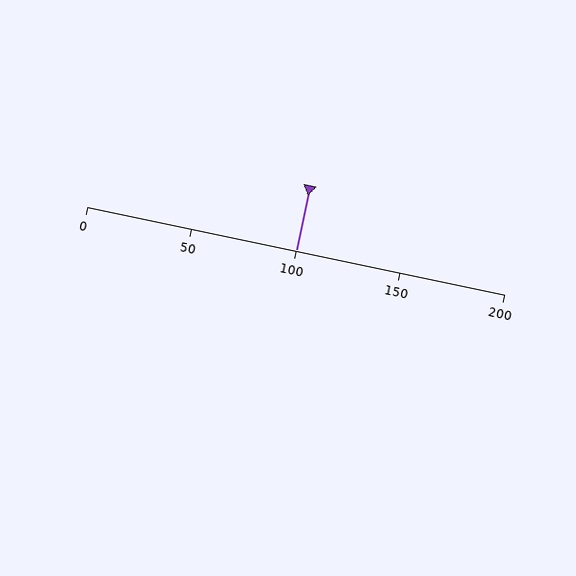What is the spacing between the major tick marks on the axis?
The major ticks are spaced 50 apart.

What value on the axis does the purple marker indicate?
The marker indicates approximately 100.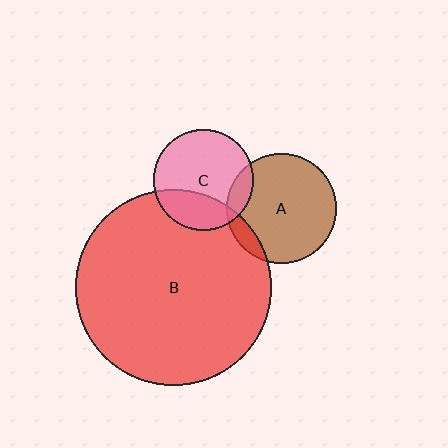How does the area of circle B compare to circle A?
Approximately 3.2 times.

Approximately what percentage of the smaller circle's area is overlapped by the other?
Approximately 30%.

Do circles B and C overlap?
Yes.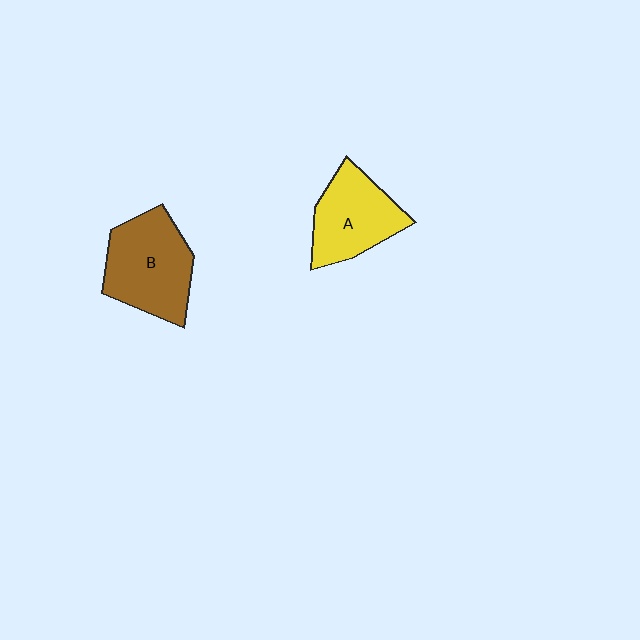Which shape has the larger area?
Shape B (brown).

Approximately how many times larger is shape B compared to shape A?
Approximately 1.2 times.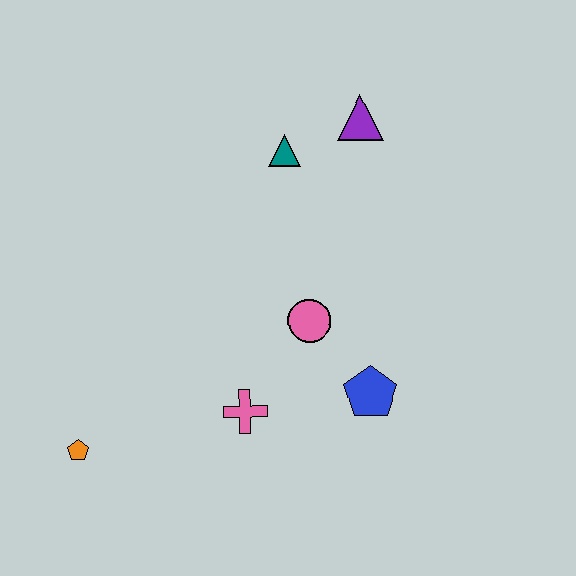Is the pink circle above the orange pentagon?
Yes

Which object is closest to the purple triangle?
The teal triangle is closest to the purple triangle.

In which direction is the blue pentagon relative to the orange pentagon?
The blue pentagon is to the right of the orange pentagon.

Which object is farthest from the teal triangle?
The orange pentagon is farthest from the teal triangle.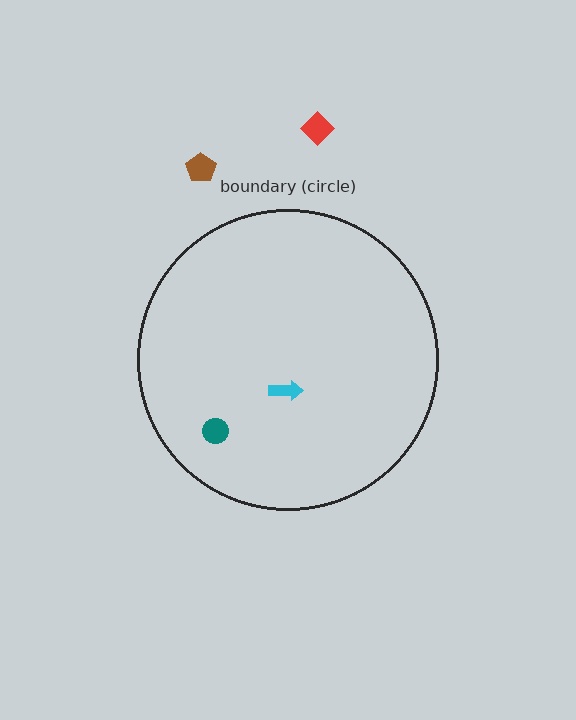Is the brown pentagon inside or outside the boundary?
Outside.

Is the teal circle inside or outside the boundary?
Inside.